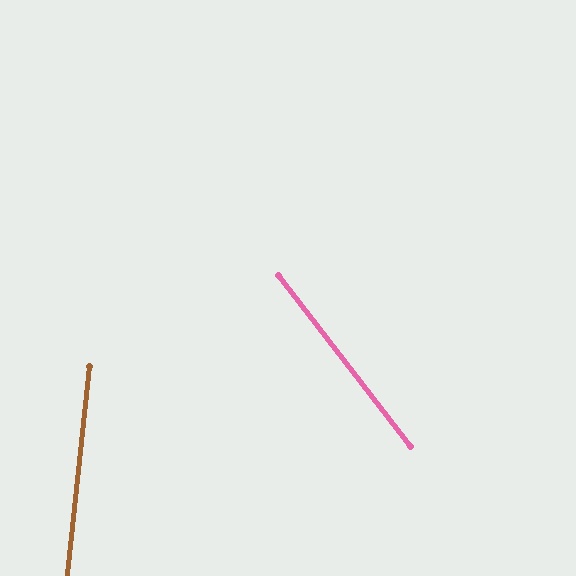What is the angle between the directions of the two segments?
Approximately 44 degrees.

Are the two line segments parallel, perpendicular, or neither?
Neither parallel nor perpendicular — they differ by about 44°.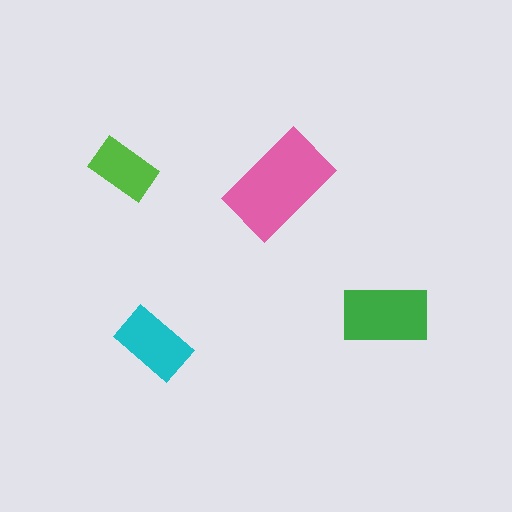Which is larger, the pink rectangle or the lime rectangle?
The pink one.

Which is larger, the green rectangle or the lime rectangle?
The green one.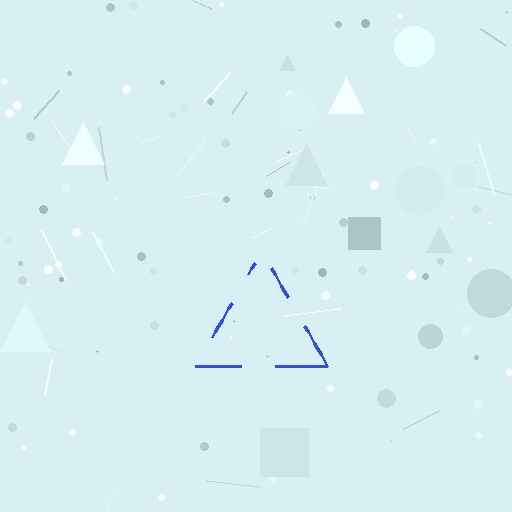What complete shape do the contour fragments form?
The contour fragments form a triangle.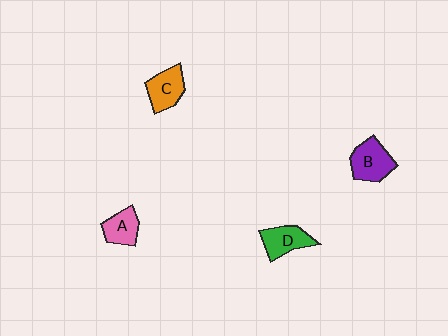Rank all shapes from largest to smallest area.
From largest to smallest: B (purple), C (orange), D (green), A (pink).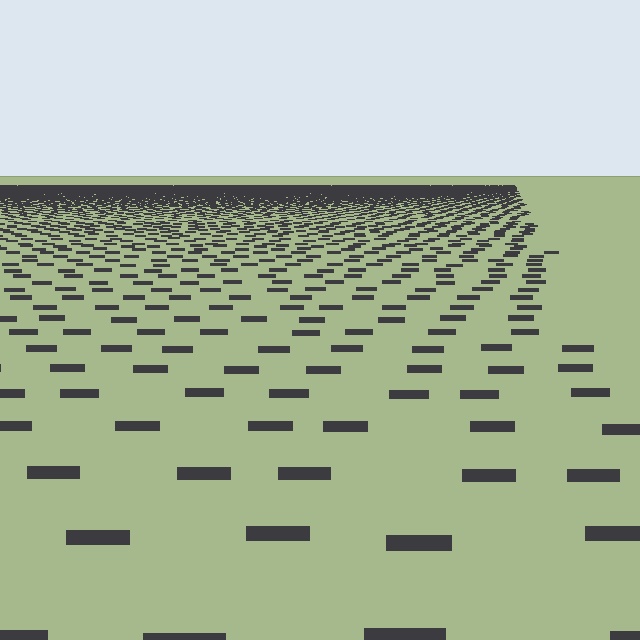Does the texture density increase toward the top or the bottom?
Density increases toward the top.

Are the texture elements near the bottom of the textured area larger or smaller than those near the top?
Larger. Near the bottom, elements are closer to the viewer and appear at a bigger on-screen size.